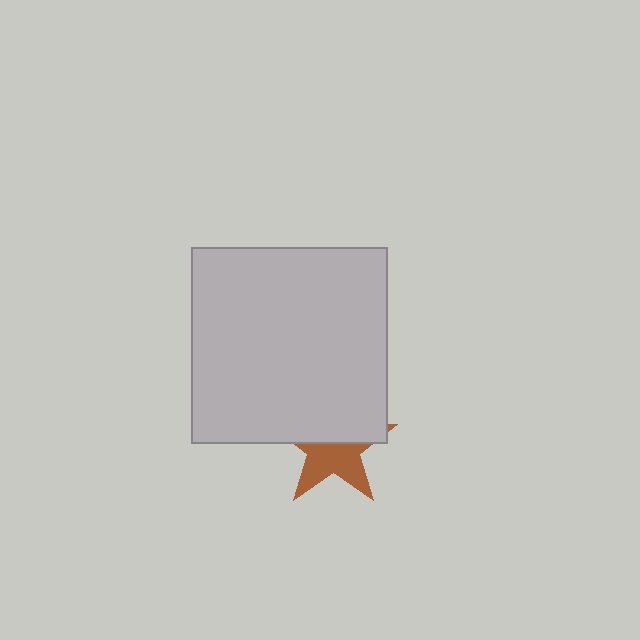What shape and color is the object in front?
The object in front is a light gray square.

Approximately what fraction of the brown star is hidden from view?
Roughly 51% of the brown star is hidden behind the light gray square.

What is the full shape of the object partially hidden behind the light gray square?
The partially hidden object is a brown star.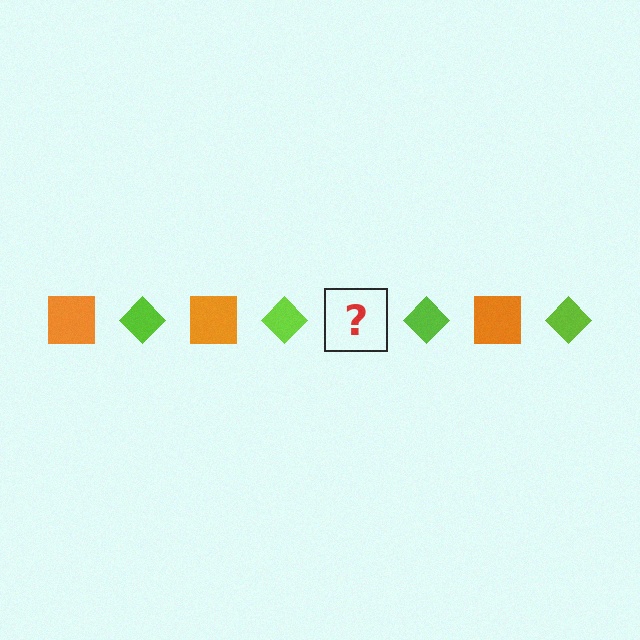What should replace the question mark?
The question mark should be replaced with an orange square.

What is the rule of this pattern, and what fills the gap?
The rule is that the pattern alternates between orange square and lime diamond. The gap should be filled with an orange square.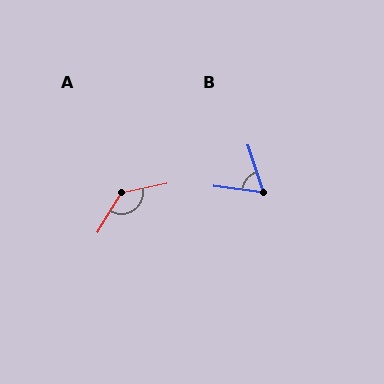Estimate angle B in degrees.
Approximately 64 degrees.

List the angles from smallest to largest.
B (64°), A (133°).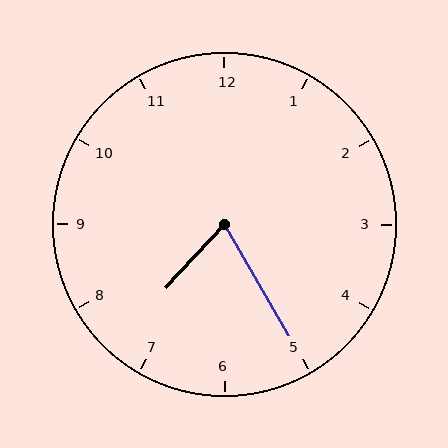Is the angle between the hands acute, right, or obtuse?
It is acute.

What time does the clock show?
7:25.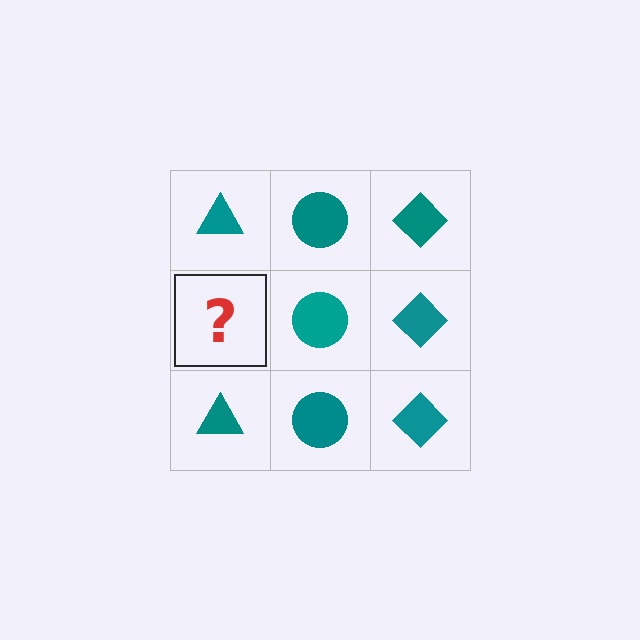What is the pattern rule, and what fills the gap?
The rule is that each column has a consistent shape. The gap should be filled with a teal triangle.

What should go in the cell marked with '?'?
The missing cell should contain a teal triangle.